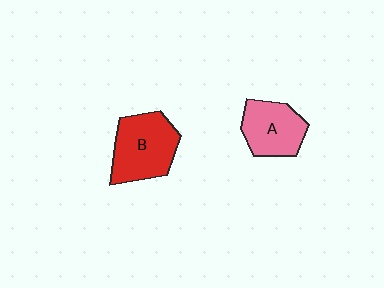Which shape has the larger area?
Shape B (red).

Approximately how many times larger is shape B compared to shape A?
Approximately 1.3 times.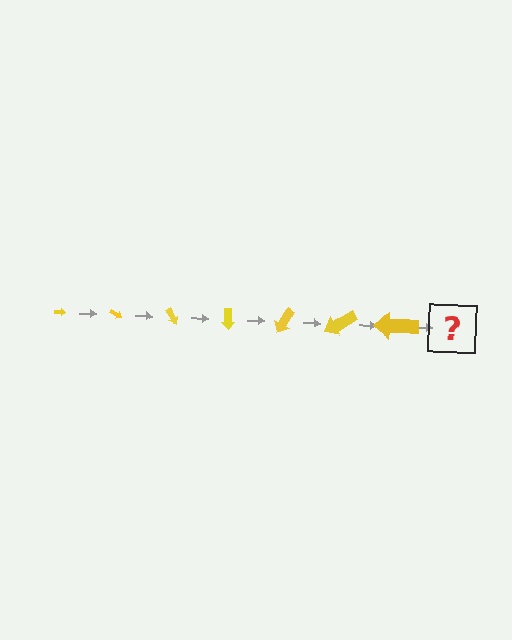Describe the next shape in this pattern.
It should be an arrow, larger than the previous one and rotated 210 degrees from the start.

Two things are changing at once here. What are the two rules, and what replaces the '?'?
The two rules are that the arrow grows larger each step and it rotates 30 degrees each step. The '?' should be an arrow, larger than the previous one and rotated 210 degrees from the start.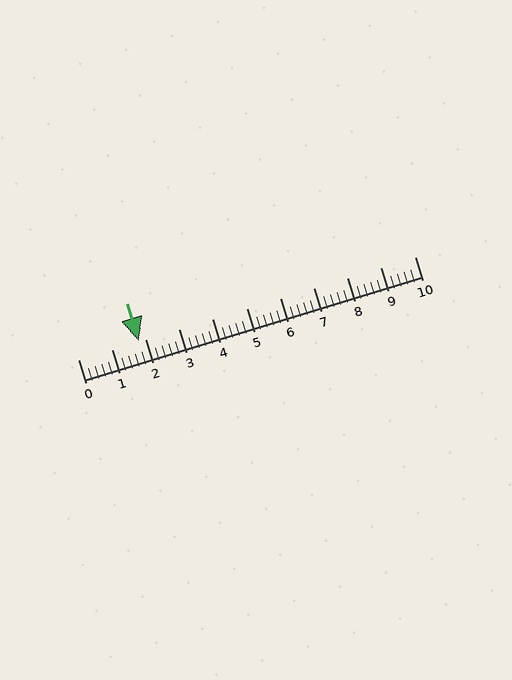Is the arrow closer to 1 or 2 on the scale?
The arrow is closer to 2.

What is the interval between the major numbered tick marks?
The major tick marks are spaced 1 units apart.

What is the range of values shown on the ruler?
The ruler shows values from 0 to 10.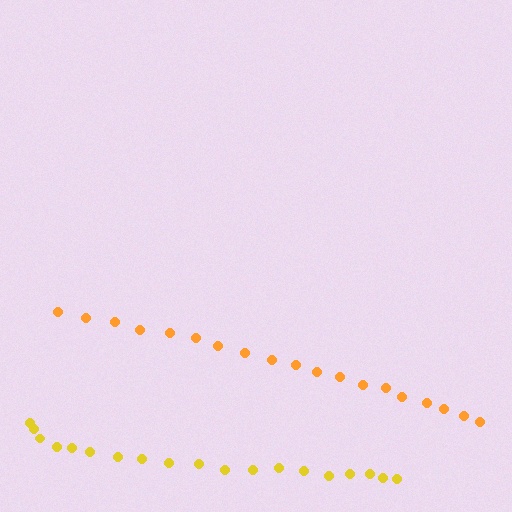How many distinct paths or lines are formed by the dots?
There are 2 distinct paths.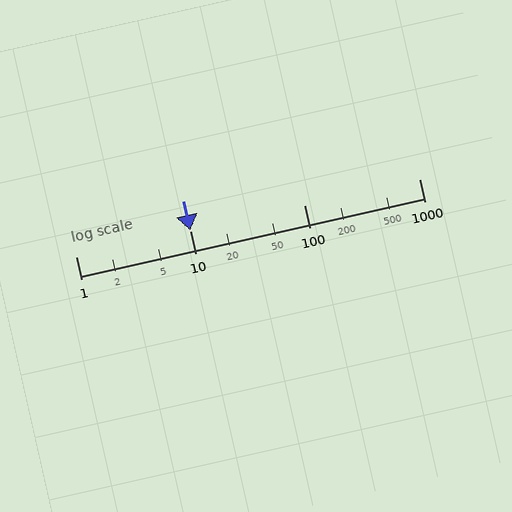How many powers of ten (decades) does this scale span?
The scale spans 3 decades, from 1 to 1000.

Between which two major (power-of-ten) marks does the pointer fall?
The pointer is between 10 and 100.